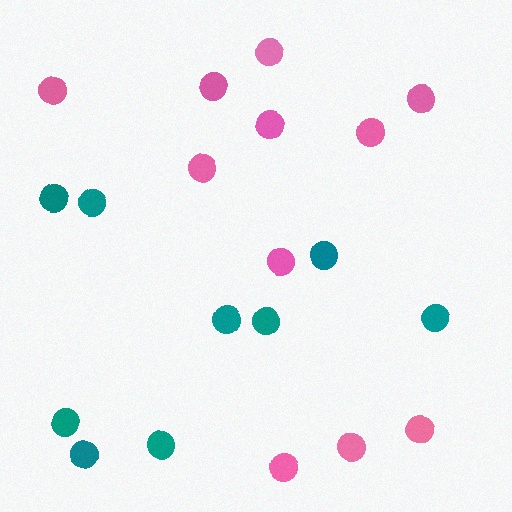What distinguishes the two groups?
There are 2 groups: one group of pink circles (11) and one group of teal circles (9).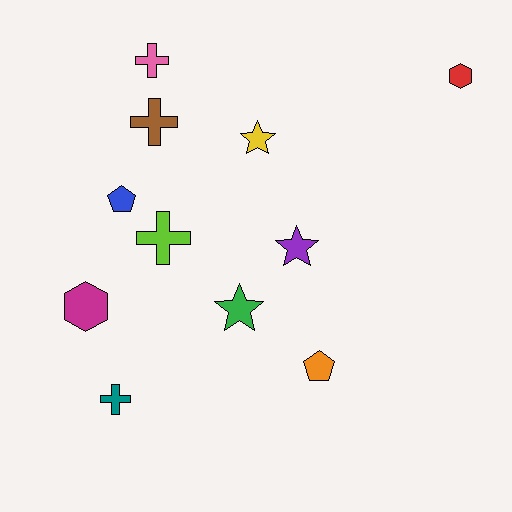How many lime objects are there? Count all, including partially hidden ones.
There is 1 lime object.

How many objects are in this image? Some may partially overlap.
There are 11 objects.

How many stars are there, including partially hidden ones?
There are 3 stars.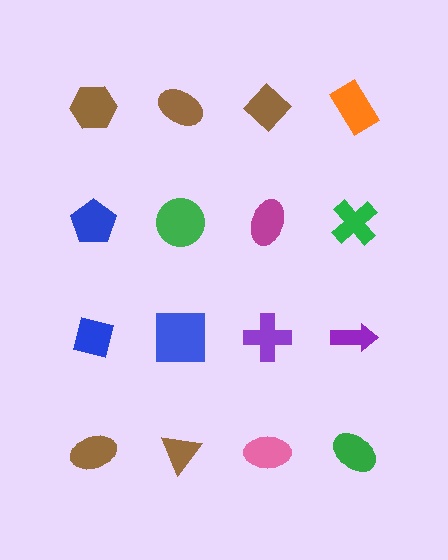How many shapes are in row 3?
4 shapes.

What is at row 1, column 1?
A brown hexagon.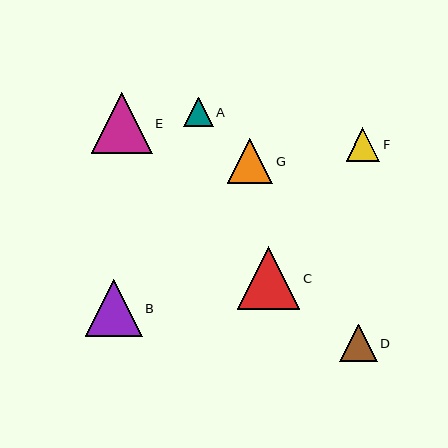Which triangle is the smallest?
Triangle A is the smallest with a size of approximately 29 pixels.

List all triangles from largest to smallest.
From largest to smallest: C, E, B, G, D, F, A.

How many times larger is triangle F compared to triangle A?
Triangle F is approximately 1.2 times the size of triangle A.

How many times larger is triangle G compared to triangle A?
Triangle G is approximately 1.6 times the size of triangle A.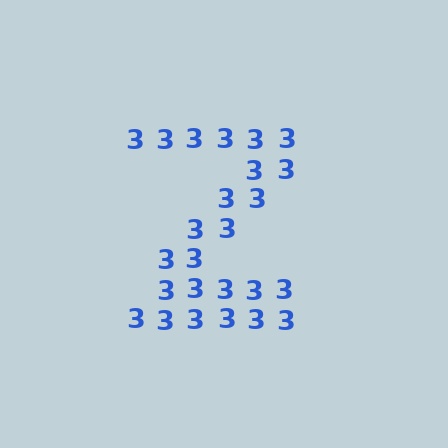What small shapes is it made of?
It is made of small digit 3's.